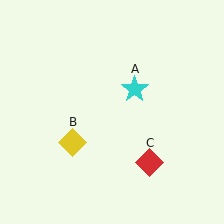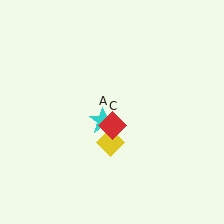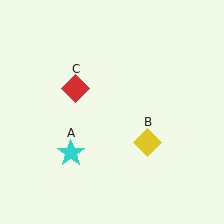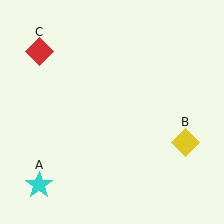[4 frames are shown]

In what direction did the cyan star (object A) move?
The cyan star (object A) moved down and to the left.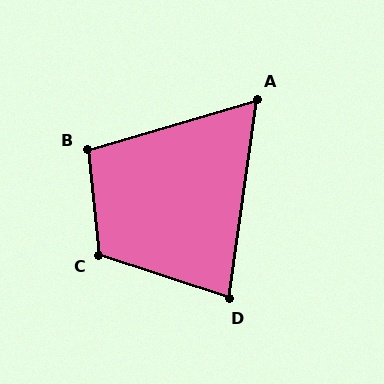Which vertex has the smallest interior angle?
A, at approximately 66 degrees.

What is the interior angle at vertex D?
Approximately 80 degrees (acute).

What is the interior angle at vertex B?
Approximately 100 degrees (obtuse).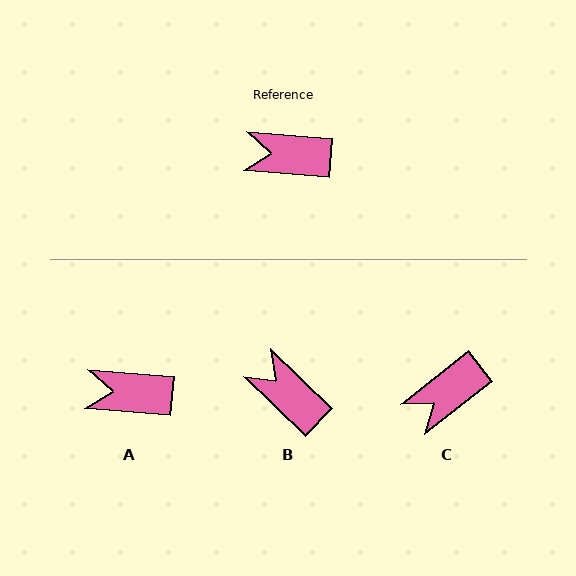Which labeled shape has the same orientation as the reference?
A.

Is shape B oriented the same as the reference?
No, it is off by about 39 degrees.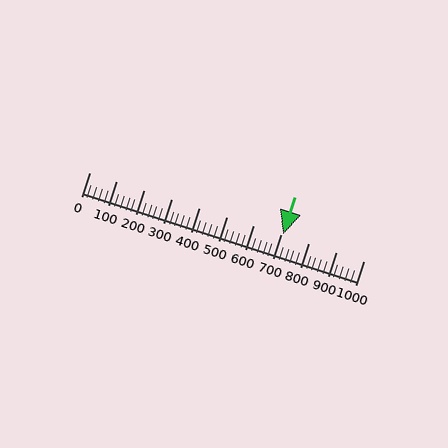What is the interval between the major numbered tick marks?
The major tick marks are spaced 100 units apart.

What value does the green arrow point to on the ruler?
The green arrow points to approximately 706.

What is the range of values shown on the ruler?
The ruler shows values from 0 to 1000.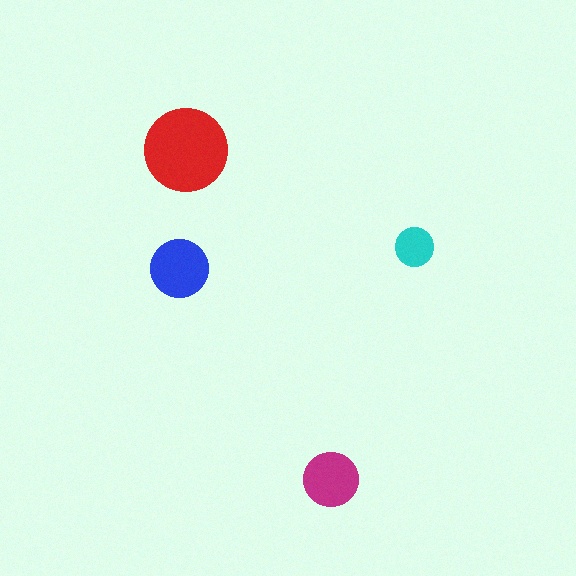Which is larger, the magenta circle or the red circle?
The red one.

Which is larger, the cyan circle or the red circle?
The red one.